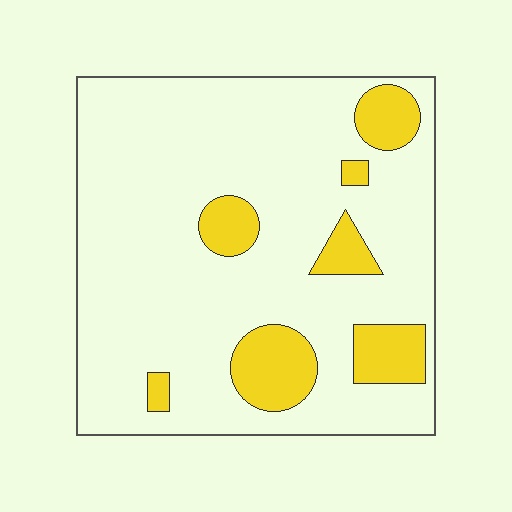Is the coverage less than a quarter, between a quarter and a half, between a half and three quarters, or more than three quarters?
Less than a quarter.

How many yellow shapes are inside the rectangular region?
7.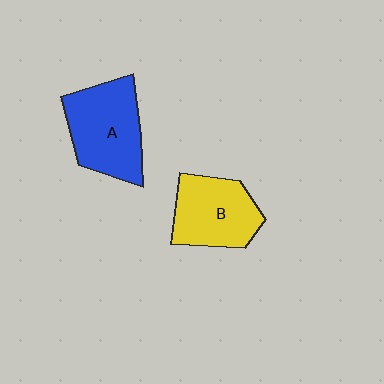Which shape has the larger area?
Shape A (blue).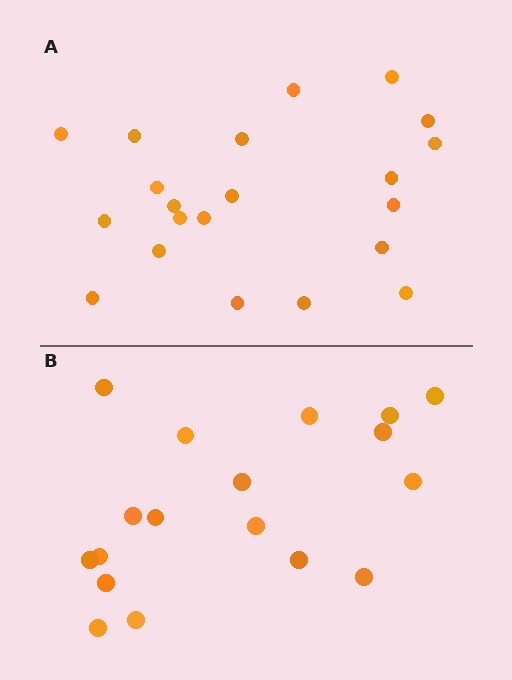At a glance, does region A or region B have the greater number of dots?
Region A (the top region) has more dots.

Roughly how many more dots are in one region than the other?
Region A has just a few more — roughly 2 or 3 more dots than region B.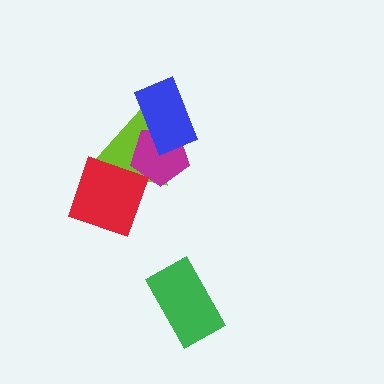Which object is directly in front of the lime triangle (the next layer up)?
The magenta pentagon is directly in front of the lime triangle.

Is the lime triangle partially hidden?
Yes, it is partially covered by another shape.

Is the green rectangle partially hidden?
No, no other shape covers it.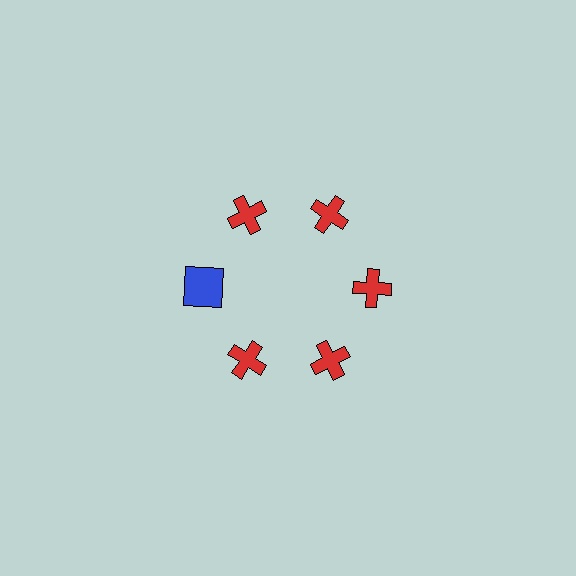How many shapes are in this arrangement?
There are 6 shapes arranged in a ring pattern.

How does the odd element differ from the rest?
It differs in both color (blue instead of red) and shape (square instead of cross).